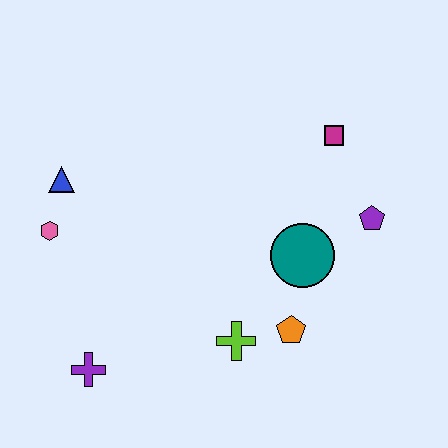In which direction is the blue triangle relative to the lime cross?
The blue triangle is to the left of the lime cross.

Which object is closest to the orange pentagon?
The lime cross is closest to the orange pentagon.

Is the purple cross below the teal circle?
Yes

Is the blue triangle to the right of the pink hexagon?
Yes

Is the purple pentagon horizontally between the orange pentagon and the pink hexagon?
No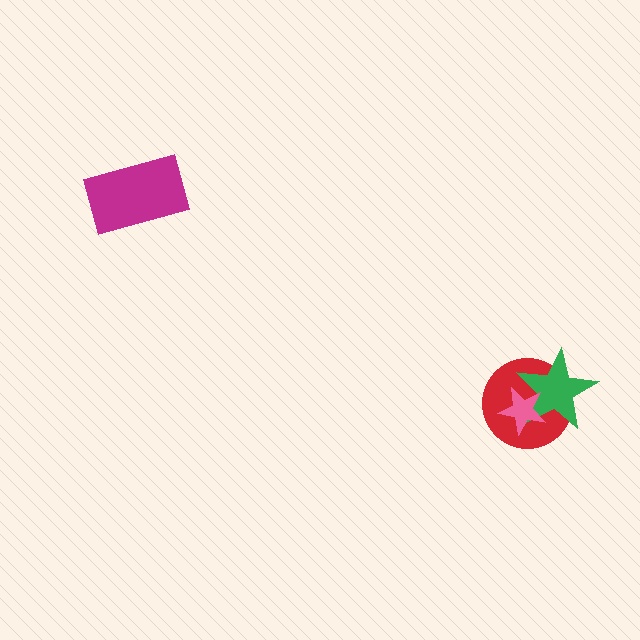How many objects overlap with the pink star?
2 objects overlap with the pink star.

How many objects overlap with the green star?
2 objects overlap with the green star.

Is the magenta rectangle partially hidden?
No, no other shape covers it.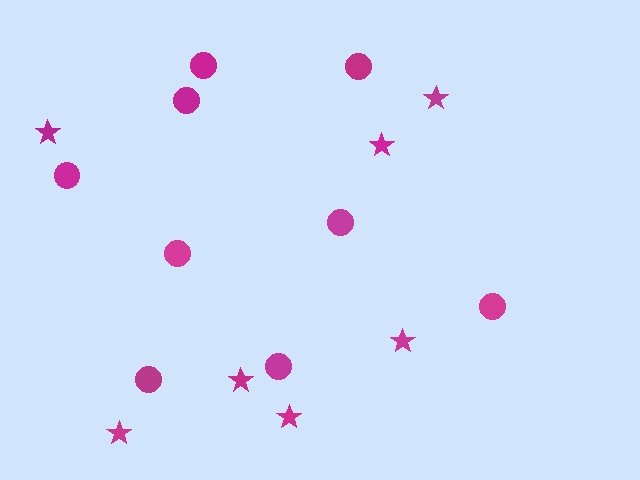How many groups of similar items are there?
There are 2 groups: one group of stars (7) and one group of circles (9).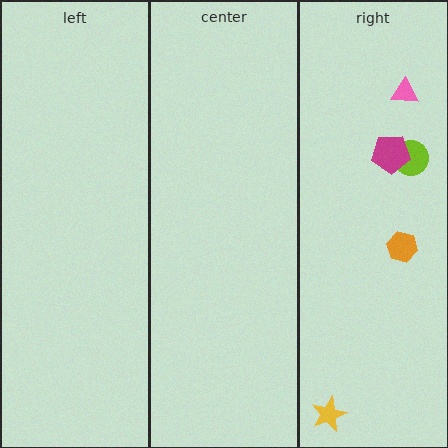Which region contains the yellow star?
The right region.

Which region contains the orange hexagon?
The right region.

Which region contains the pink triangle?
The right region.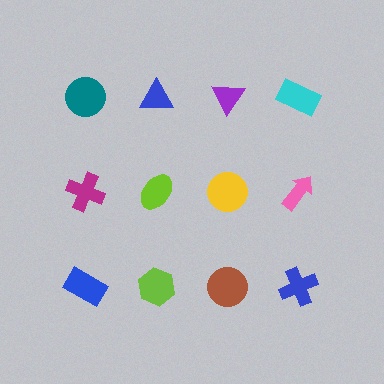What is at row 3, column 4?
A blue cross.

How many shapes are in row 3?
4 shapes.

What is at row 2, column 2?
A lime ellipse.